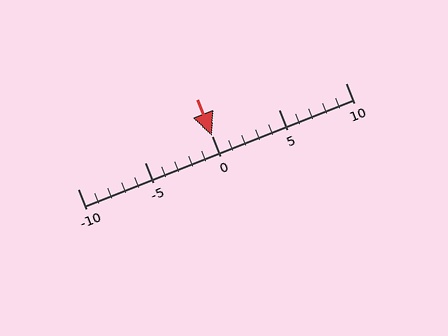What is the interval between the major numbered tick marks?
The major tick marks are spaced 5 units apart.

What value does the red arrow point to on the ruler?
The red arrow points to approximately 0.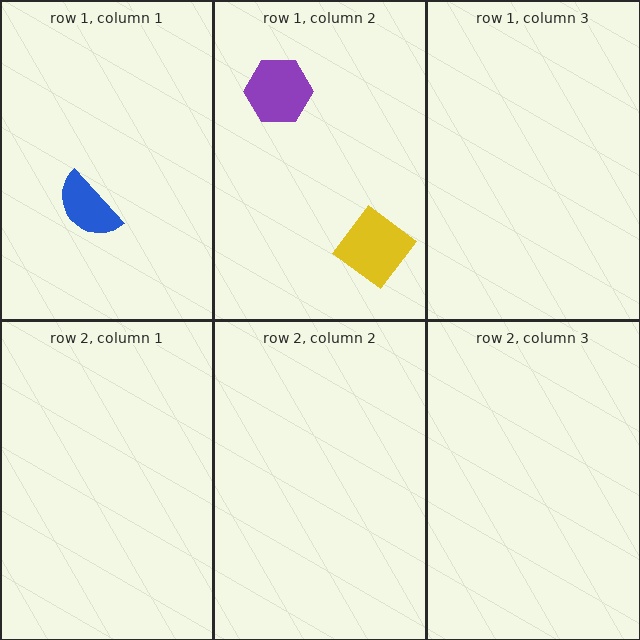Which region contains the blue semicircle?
The row 1, column 1 region.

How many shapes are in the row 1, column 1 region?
1.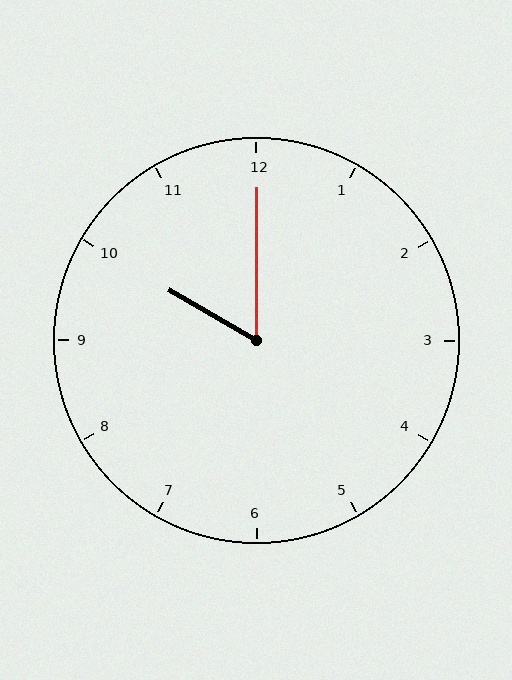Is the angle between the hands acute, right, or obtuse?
It is acute.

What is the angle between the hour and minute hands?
Approximately 60 degrees.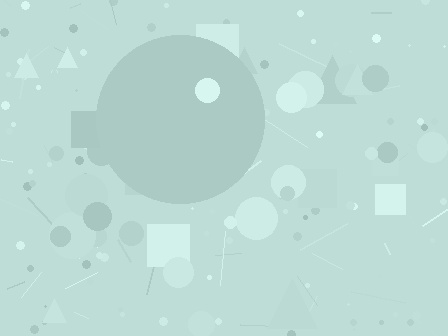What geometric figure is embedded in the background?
A circle is embedded in the background.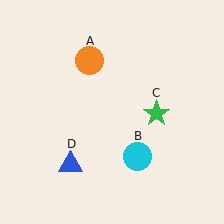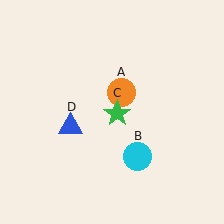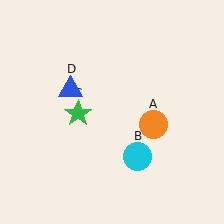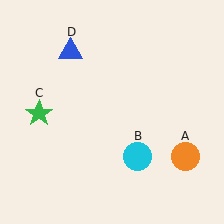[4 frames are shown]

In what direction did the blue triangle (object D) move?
The blue triangle (object D) moved up.